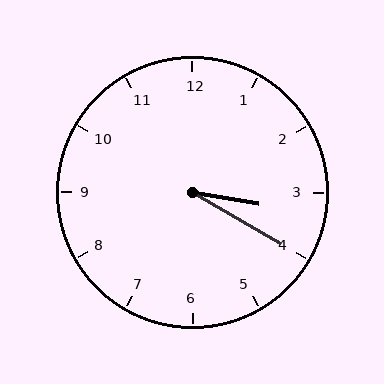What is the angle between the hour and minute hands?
Approximately 20 degrees.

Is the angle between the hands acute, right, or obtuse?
It is acute.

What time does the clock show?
3:20.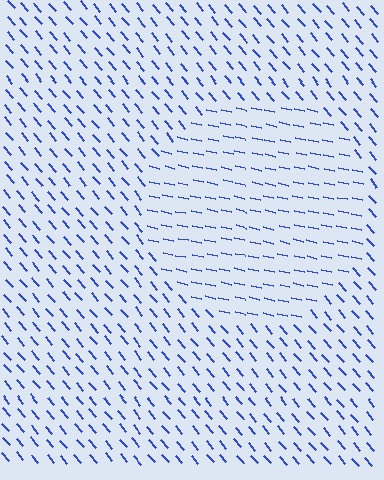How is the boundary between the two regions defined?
The boundary is defined purely by a change in line orientation (approximately 37 degrees difference). All lines are the same color and thickness.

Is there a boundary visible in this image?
Yes, there is a texture boundary formed by a change in line orientation.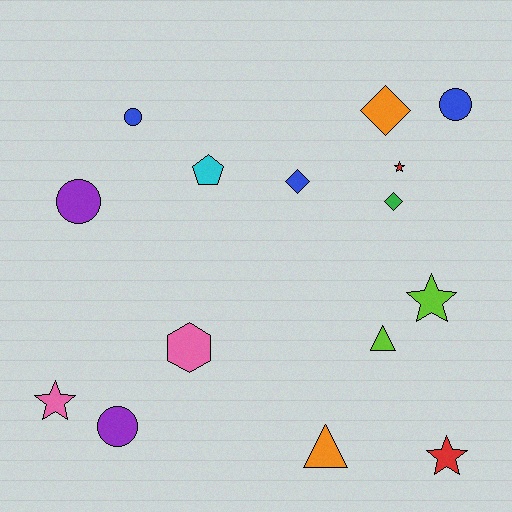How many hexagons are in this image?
There is 1 hexagon.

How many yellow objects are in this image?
There are no yellow objects.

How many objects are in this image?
There are 15 objects.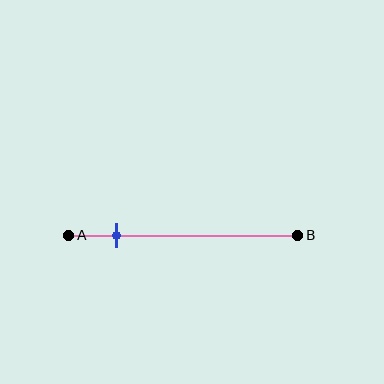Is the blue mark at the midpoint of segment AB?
No, the mark is at about 20% from A, not at the 50% midpoint.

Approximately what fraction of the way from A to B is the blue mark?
The blue mark is approximately 20% of the way from A to B.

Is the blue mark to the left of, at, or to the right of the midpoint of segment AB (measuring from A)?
The blue mark is to the left of the midpoint of segment AB.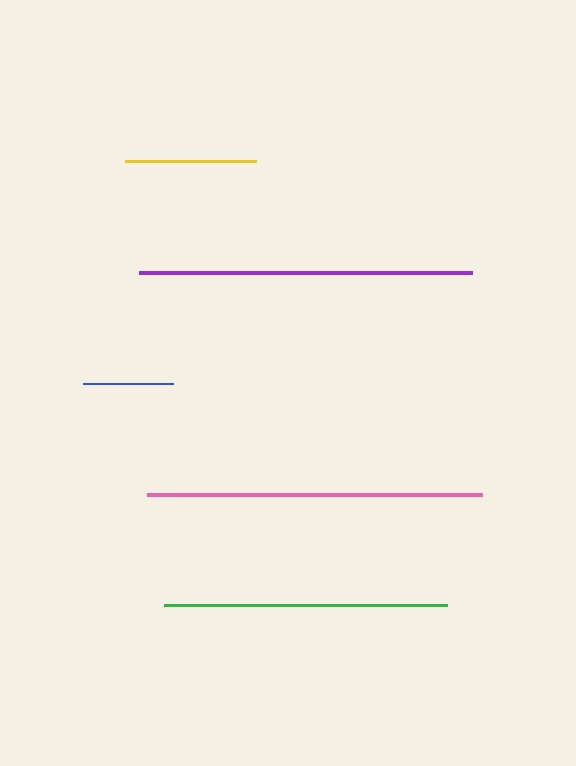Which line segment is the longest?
The pink line is the longest at approximately 335 pixels.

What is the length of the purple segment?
The purple segment is approximately 333 pixels long.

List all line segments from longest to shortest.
From longest to shortest: pink, purple, green, yellow, blue.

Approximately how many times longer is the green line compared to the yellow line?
The green line is approximately 2.2 times the length of the yellow line.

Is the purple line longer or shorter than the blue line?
The purple line is longer than the blue line.